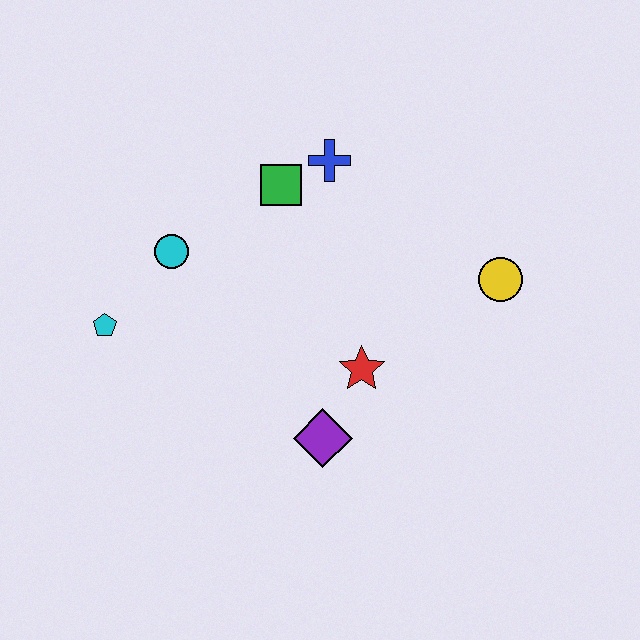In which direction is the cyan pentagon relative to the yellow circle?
The cyan pentagon is to the left of the yellow circle.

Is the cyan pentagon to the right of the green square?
No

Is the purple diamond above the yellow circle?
No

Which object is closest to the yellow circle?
The red star is closest to the yellow circle.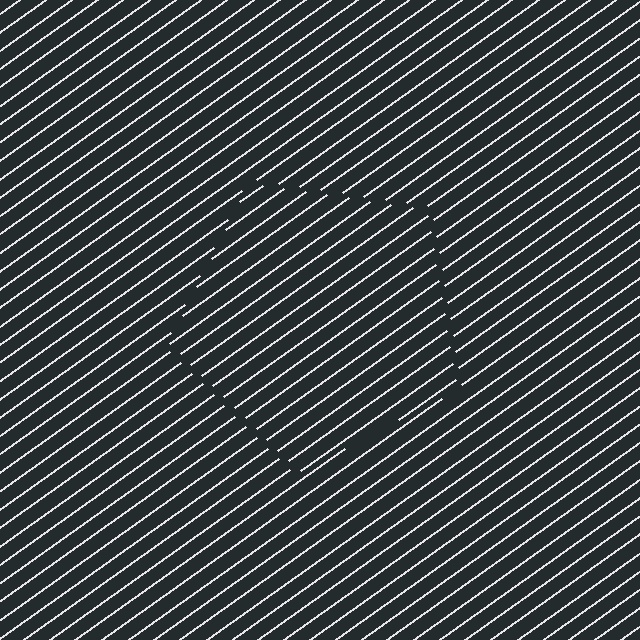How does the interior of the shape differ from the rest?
The interior of the shape contains the same grating, shifted by half a period — the contour is defined by the phase discontinuity where line-ends from the inner and outer gratings abut.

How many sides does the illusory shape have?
5 sides — the line-ends trace a pentagon.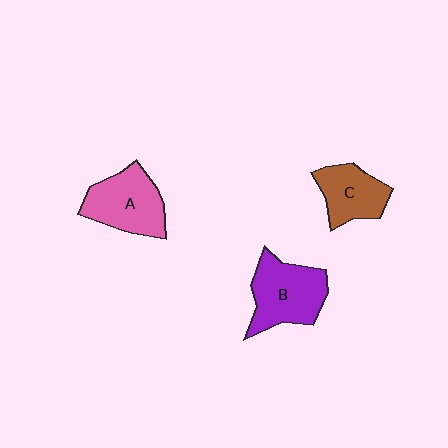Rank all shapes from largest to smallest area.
From largest to smallest: B (purple), A (pink), C (brown).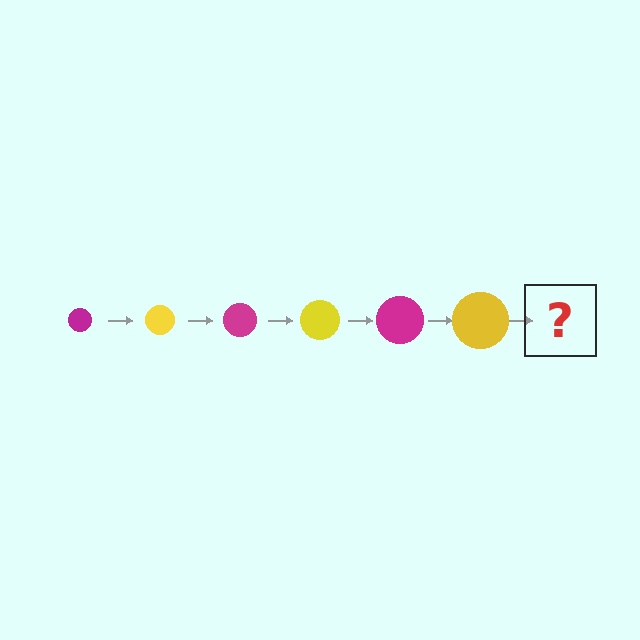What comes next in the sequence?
The next element should be a magenta circle, larger than the previous one.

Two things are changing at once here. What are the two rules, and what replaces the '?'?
The two rules are that the circle grows larger each step and the color cycles through magenta and yellow. The '?' should be a magenta circle, larger than the previous one.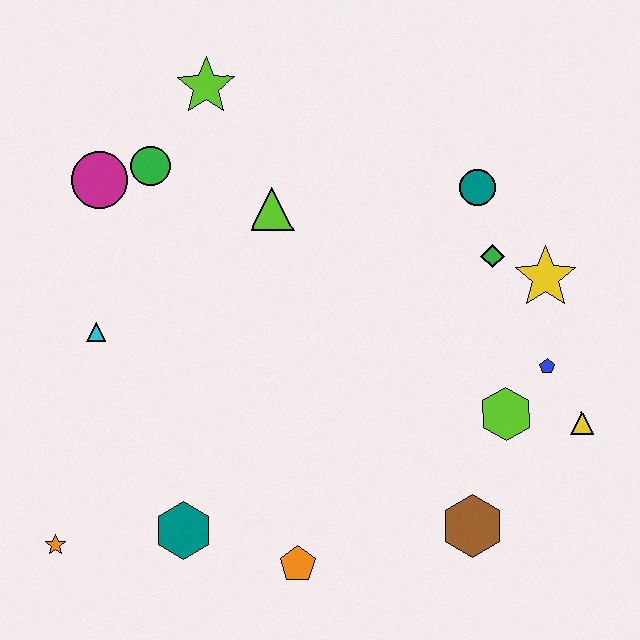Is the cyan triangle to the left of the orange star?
No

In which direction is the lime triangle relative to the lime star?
The lime triangle is below the lime star.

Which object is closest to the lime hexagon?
The blue pentagon is closest to the lime hexagon.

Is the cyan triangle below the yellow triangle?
No